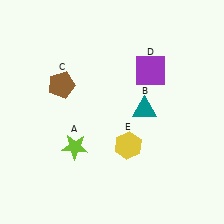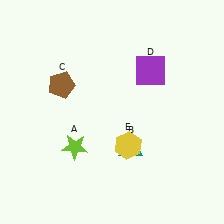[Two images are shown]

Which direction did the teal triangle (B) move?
The teal triangle (B) moved down.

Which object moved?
The teal triangle (B) moved down.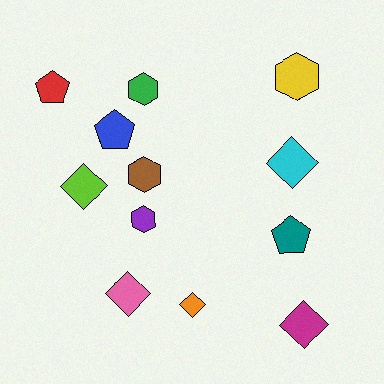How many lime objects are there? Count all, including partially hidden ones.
There is 1 lime object.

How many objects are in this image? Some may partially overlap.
There are 12 objects.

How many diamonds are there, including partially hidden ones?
There are 5 diamonds.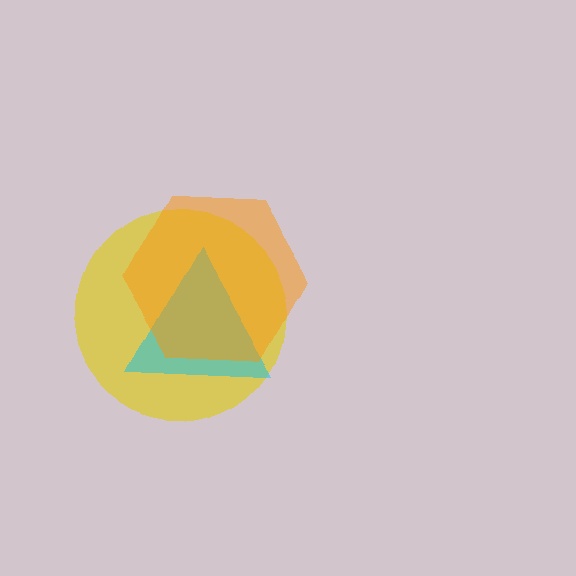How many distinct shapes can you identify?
There are 3 distinct shapes: a yellow circle, a cyan triangle, an orange hexagon.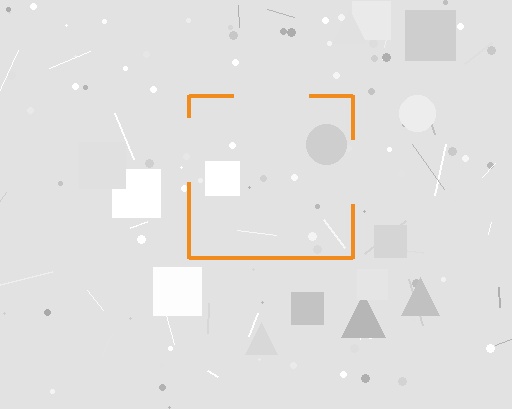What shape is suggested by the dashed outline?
The dashed outline suggests a square.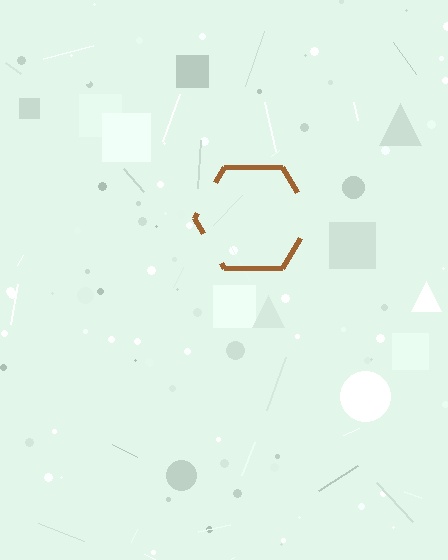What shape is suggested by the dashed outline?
The dashed outline suggests a hexagon.